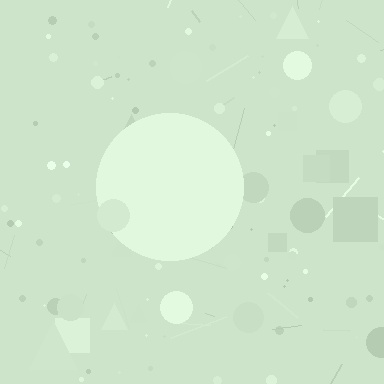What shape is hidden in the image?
A circle is hidden in the image.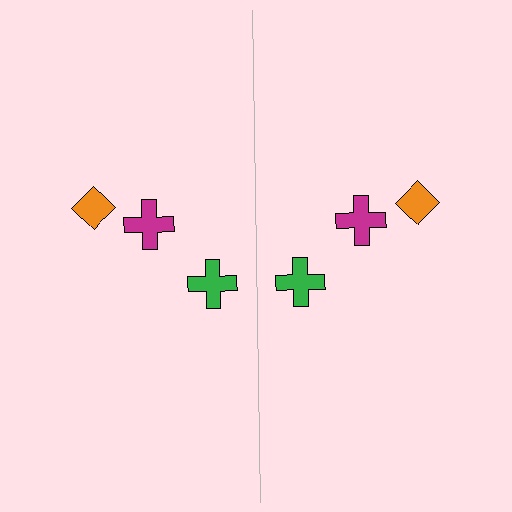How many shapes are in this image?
There are 6 shapes in this image.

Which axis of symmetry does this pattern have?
The pattern has a vertical axis of symmetry running through the center of the image.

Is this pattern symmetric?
Yes, this pattern has bilateral (reflection) symmetry.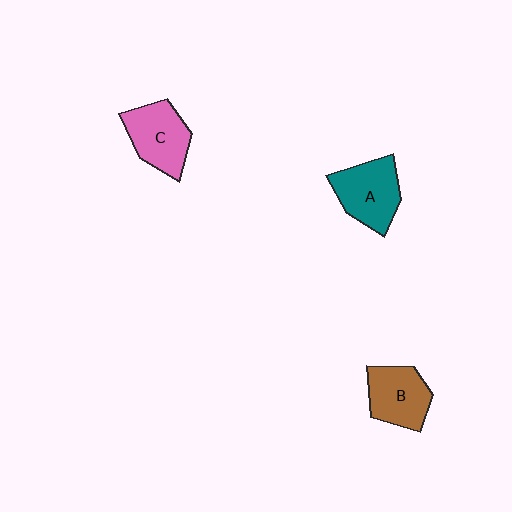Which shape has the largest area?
Shape A (teal).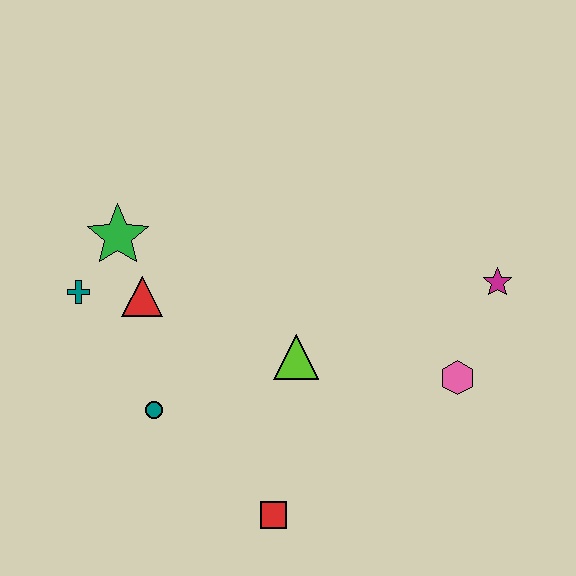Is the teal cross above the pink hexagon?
Yes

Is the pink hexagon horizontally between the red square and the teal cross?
No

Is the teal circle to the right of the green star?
Yes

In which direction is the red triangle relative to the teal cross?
The red triangle is to the right of the teal cross.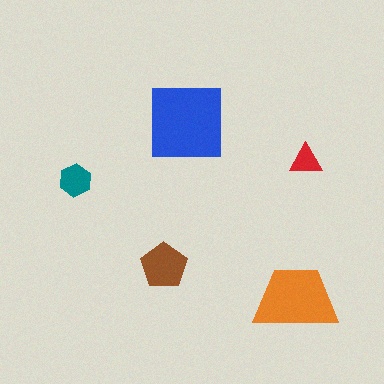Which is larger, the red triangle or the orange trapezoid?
The orange trapezoid.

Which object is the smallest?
The red triangle.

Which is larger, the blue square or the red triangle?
The blue square.